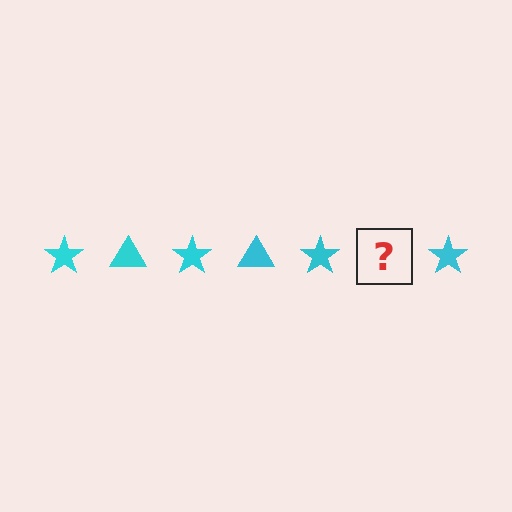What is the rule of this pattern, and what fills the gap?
The rule is that the pattern cycles through star, triangle shapes in cyan. The gap should be filled with a cyan triangle.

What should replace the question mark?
The question mark should be replaced with a cyan triangle.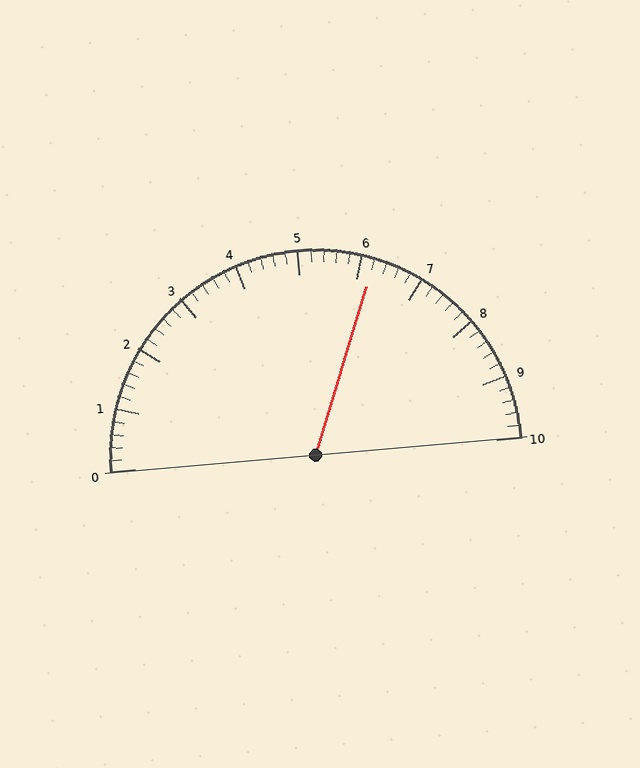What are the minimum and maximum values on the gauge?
The gauge ranges from 0 to 10.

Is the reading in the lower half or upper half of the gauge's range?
The reading is in the upper half of the range (0 to 10).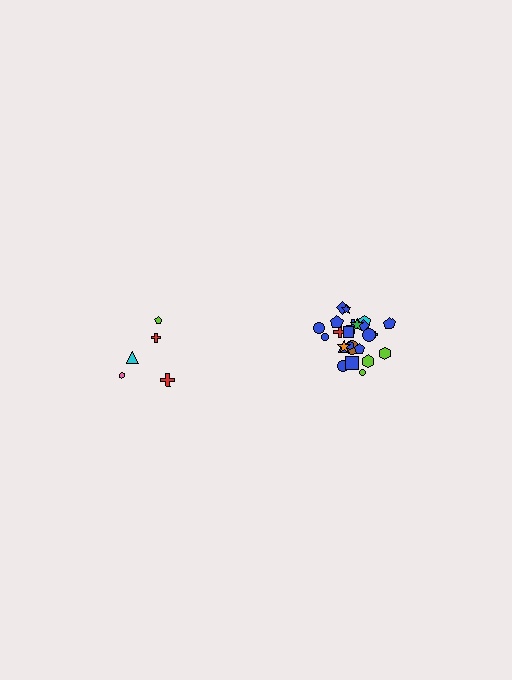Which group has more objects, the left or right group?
The right group.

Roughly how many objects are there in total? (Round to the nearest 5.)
Roughly 30 objects in total.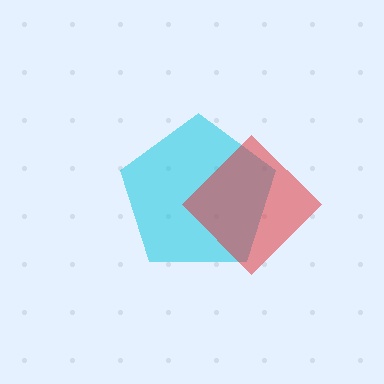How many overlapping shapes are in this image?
There are 2 overlapping shapes in the image.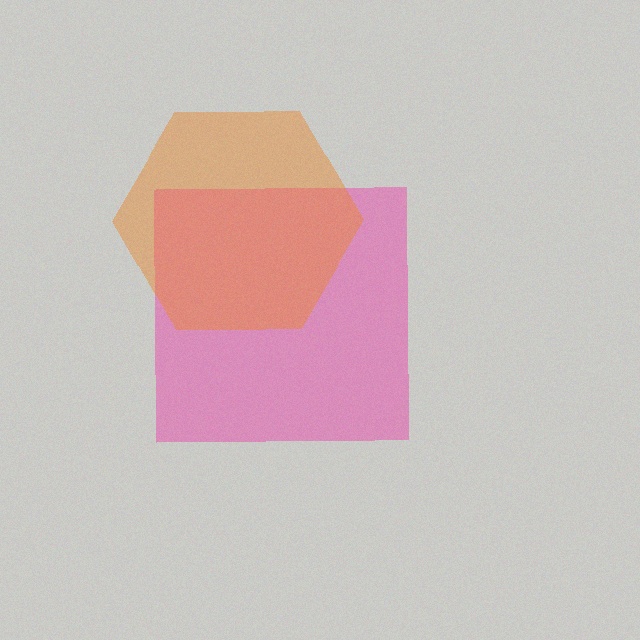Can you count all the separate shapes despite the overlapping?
Yes, there are 2 separate shapes.